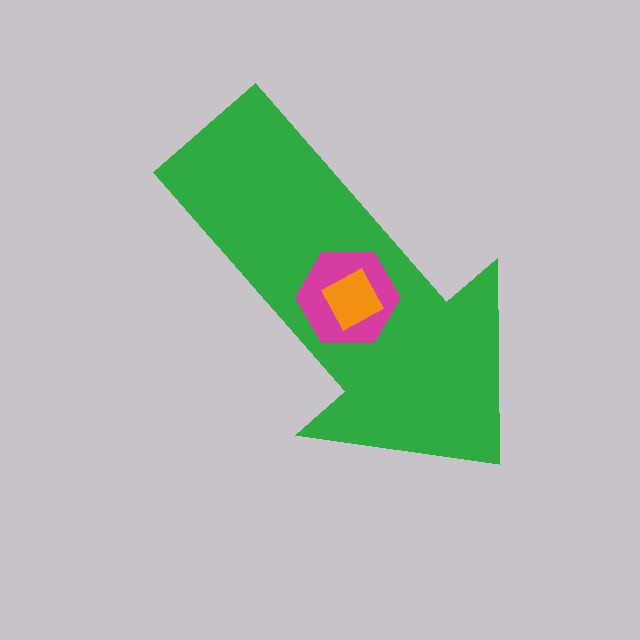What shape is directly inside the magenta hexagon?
The orange square.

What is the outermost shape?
The green arrow.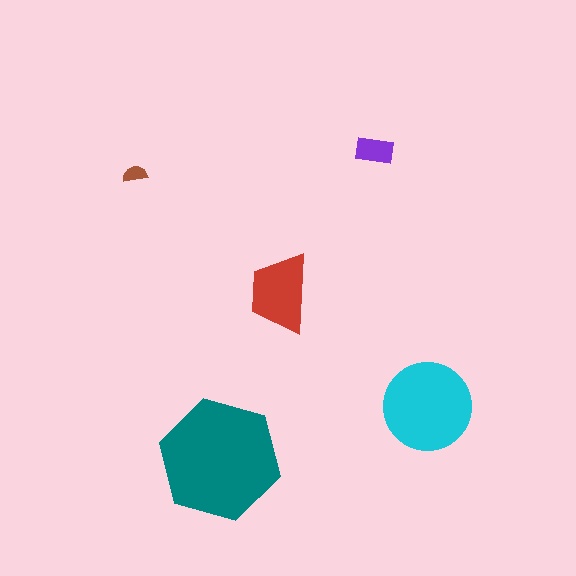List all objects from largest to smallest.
The teal hexagon, the cyan circle, the red trapezoid, the purple rectangle, the brown semicircle.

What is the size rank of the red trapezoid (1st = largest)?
3rd.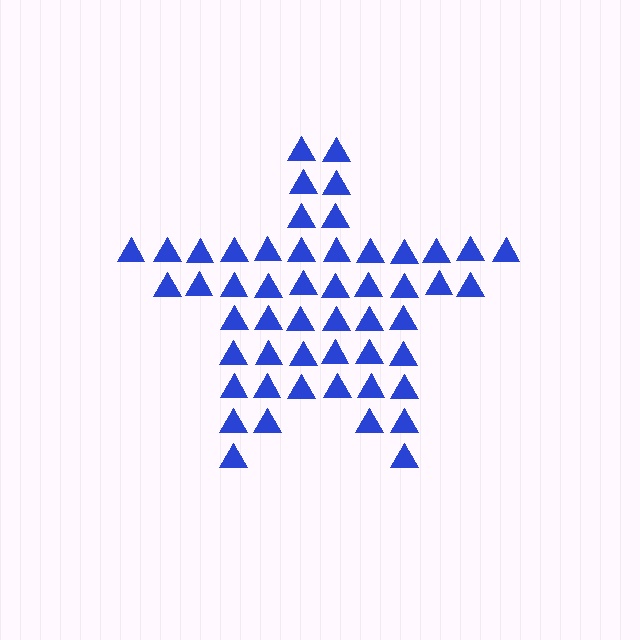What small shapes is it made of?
It is made of small triangles.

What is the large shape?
The large shape is a star.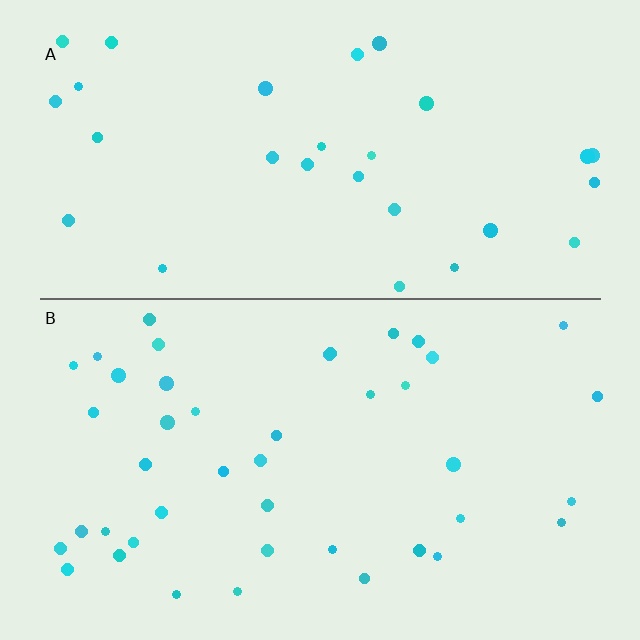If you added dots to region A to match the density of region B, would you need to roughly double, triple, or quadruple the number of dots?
Approximately double.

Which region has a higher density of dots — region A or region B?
B (the bottom).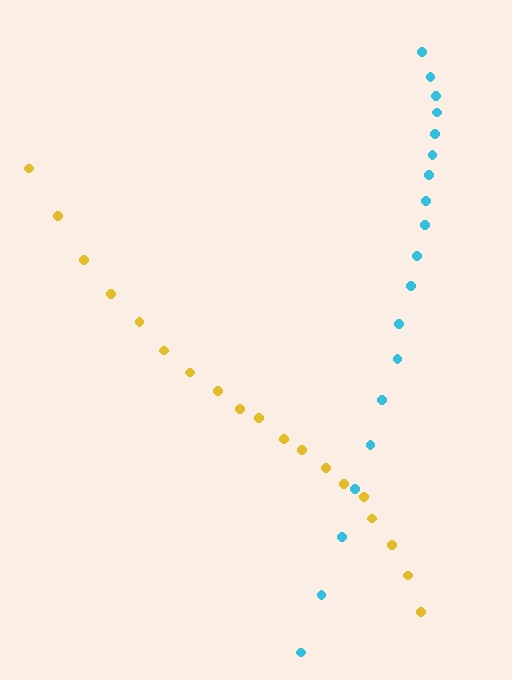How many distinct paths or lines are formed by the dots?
There are 2 distinct paths.